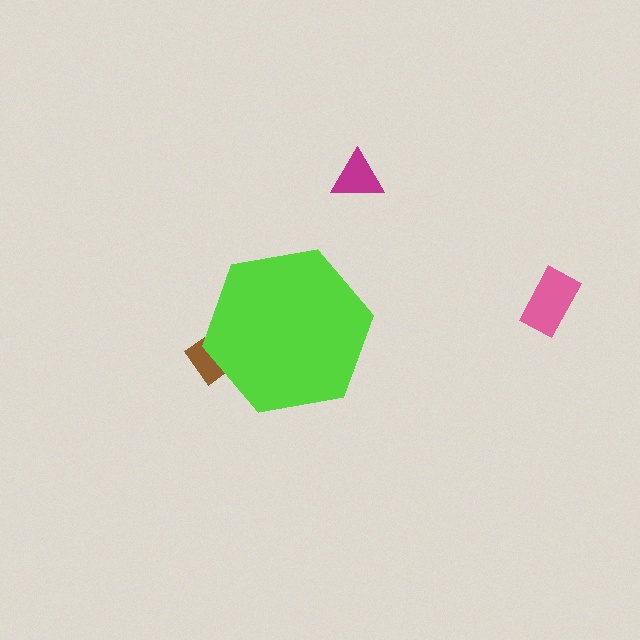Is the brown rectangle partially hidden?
Yes, the brown rectangle is partially hidden behind the lime hexagon.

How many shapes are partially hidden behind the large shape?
1 shape is partially hidden.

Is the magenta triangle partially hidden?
No, the magenta triangle is fully visible.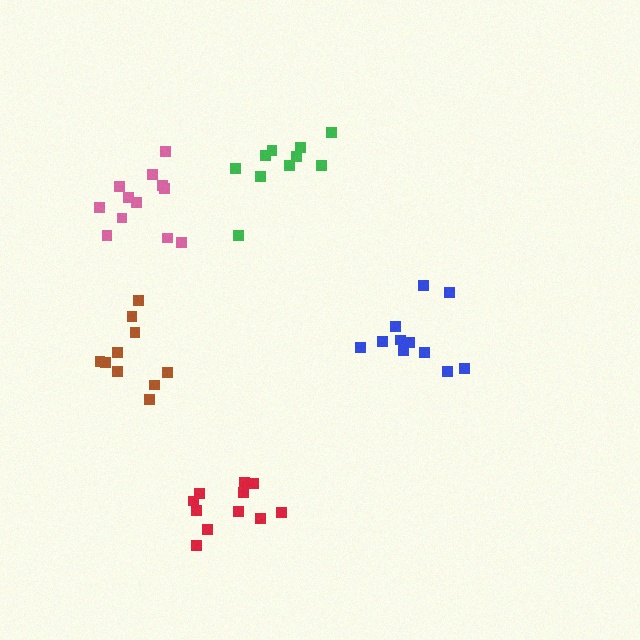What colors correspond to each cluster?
The clusters are colored: blue, green, pink, brown, red.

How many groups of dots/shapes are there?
There are 5 groups.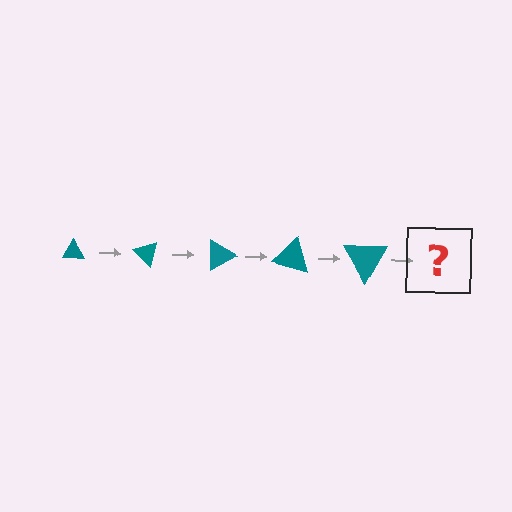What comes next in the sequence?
The next element should be a triangle, larger than the previous one and rotated 225 degrees from the start.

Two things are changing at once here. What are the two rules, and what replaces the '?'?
The two rules are that the triangle grows larger each step and it rotates 45 degrees each step. The '?' should be a triangle, larger than the previous one and rotated 225 degrees from the start.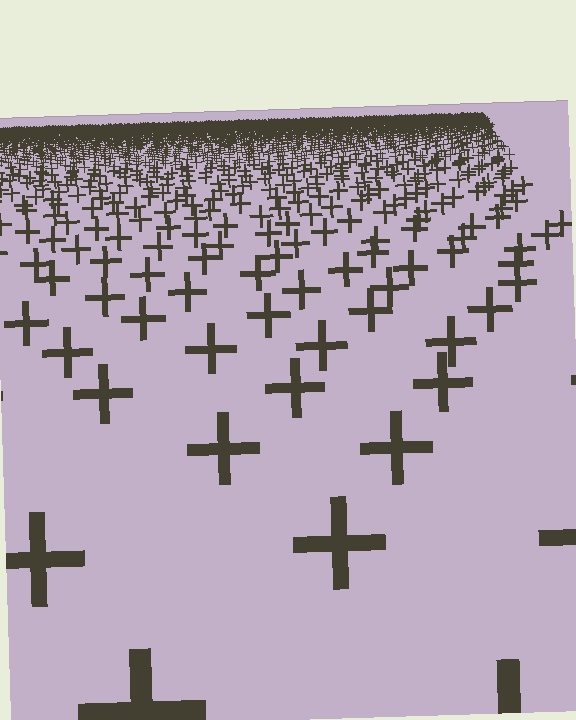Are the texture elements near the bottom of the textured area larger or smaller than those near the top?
Larger. Near the bottom, elements are closer to the viewer and appear at a bigger on-screen size.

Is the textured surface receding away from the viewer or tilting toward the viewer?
The surface is receding away from the viewer. Texture elements get smaller and denser toward the top.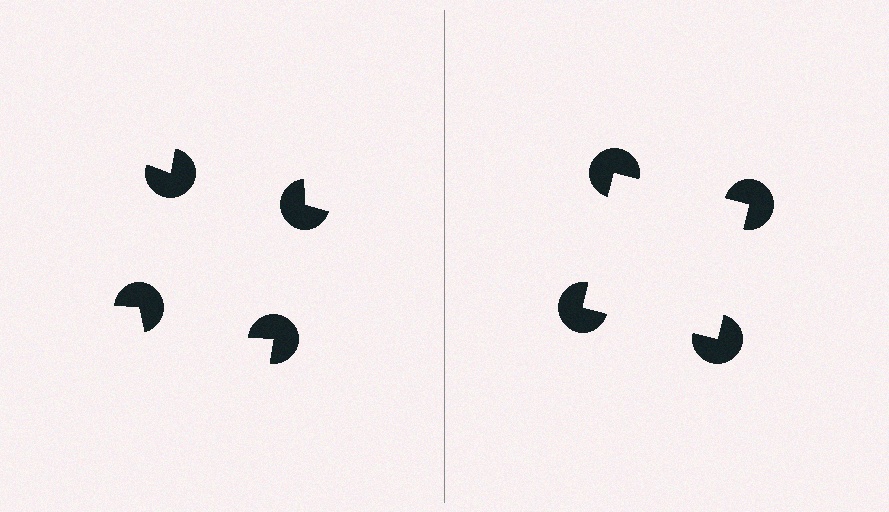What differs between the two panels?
The pac-man discs are positioned identically on both sides; only the wedge orientations differ. On the right they align to a square; on the left they are misaligned.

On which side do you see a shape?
An illusory square appears on the right side. On the left side the wedge cuts are rotated, so no coherent shape forms.